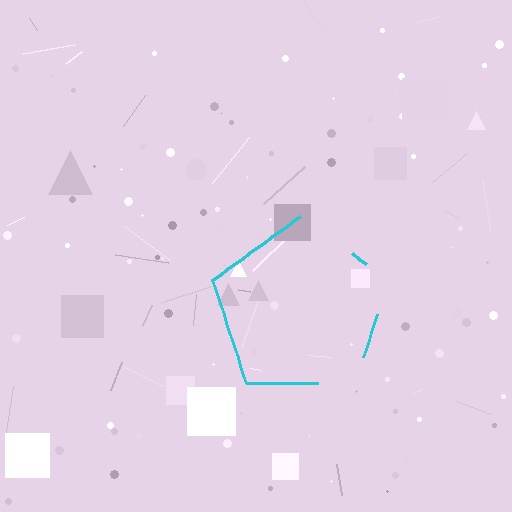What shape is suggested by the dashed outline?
The dashed outline suggests a pentagon.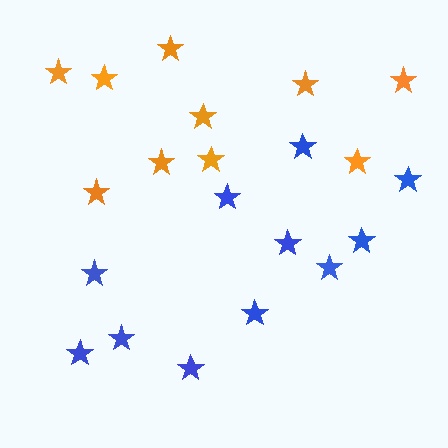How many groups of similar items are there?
There are 2 groups: one group of blue stars (11) and one group of orange stars (10).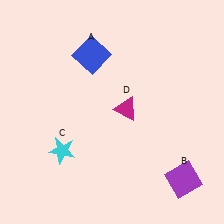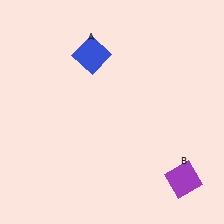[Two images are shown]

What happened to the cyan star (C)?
The cyan star (C) was removed in Image 2. It was in the bottom-left area of Image 1.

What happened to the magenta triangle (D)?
The magenta triangle (D) was removed in Image 2. It was in the top-right area of Image 1.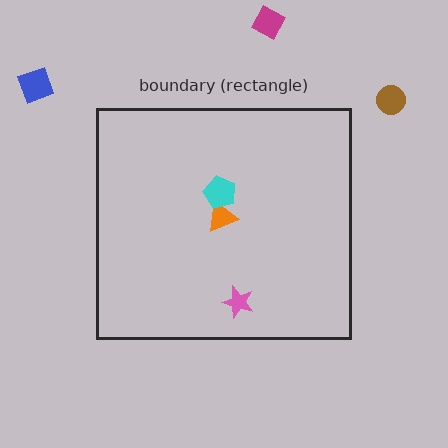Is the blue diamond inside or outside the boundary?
Outside.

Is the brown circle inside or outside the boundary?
Outside.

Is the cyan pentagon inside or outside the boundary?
Inside.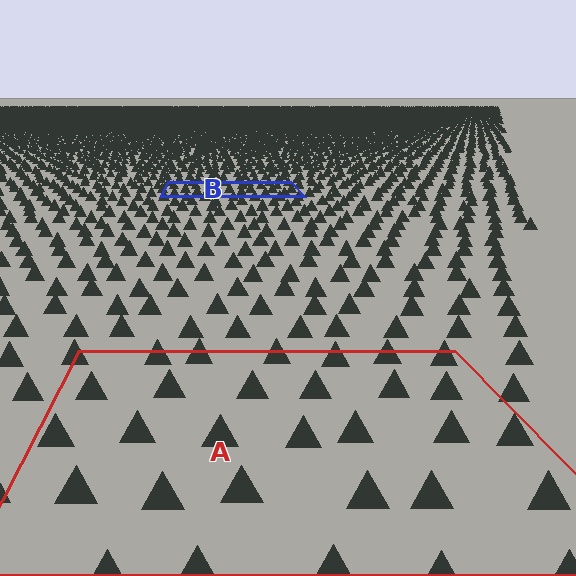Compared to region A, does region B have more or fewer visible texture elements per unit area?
Region B has more texture elements per unit area — they are packed more densely because it is farther away.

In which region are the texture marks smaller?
The texture marks are smaller in region B, because it is farther away.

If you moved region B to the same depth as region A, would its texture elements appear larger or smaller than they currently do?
They would appear larger. At a closer depth, the same texture elements are projected at a bigger on-screen size.